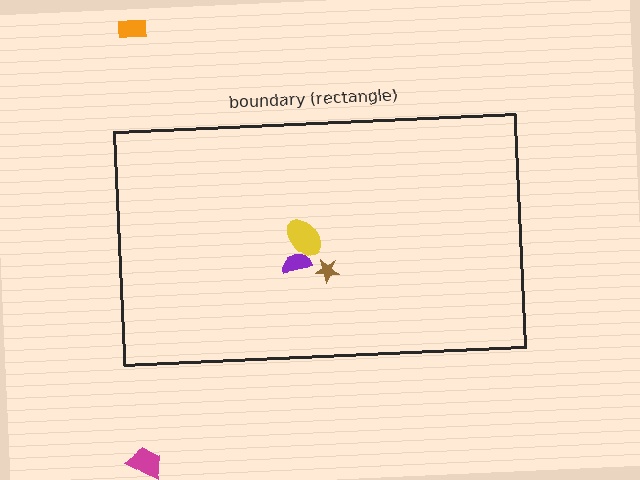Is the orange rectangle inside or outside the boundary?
Outside.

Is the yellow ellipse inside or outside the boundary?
Inside.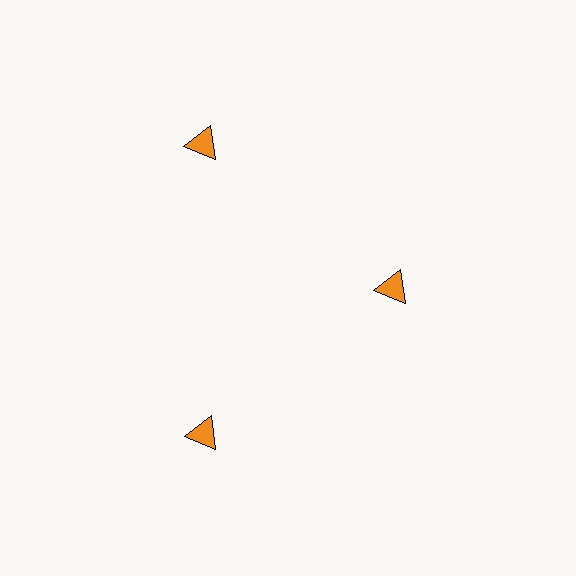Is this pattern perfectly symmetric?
No. The 3 orange triangles are arranged in a ring, but one element near the 3 o'clock position is pulled inward toward the center, breaking the 3-fold rotational symmetry.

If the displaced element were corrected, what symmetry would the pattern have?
It would have 3-fold rotational symmetry — the pattern would map onto itself every 120 degrees.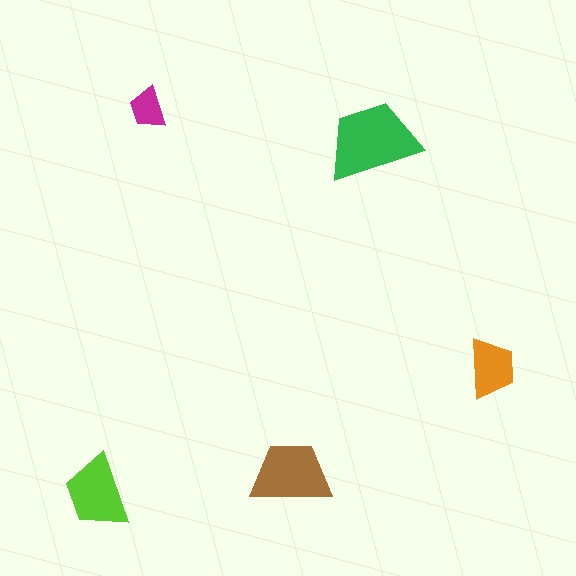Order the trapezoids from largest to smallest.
the green one, the brown one, the lime one, the orange one, the magenta one.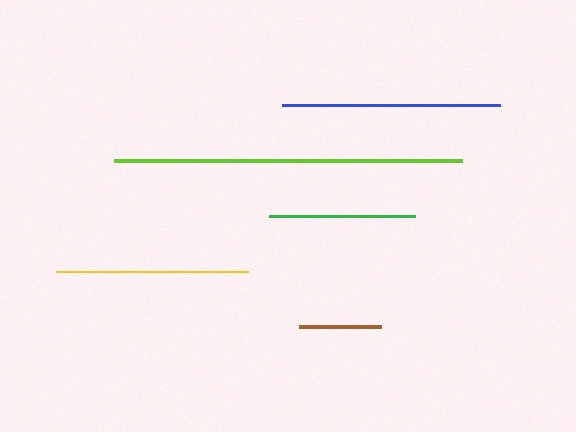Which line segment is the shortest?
The brown line is the shortest at approximately 82 pixels.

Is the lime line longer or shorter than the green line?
The lime line is longer than the green line.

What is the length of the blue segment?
The blue segment is approximately 218 pixels long.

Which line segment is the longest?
The lime line is the longest at approximately 347 pixels.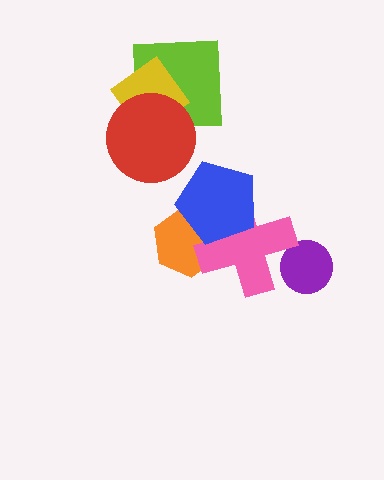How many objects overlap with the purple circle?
1 object overlaps with the purple circle.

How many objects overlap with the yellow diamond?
2 objects overlap with the yellow diamond.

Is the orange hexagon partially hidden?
Yes, it is partially covered by another shape.